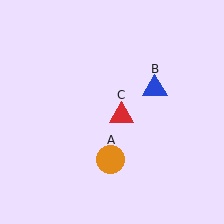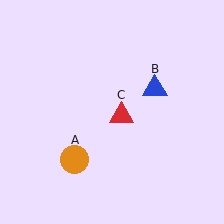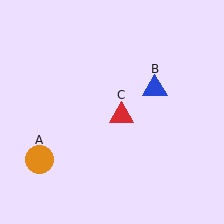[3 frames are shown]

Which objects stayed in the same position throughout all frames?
Blue triangle (object B) and red triangle (object C) remained stationary.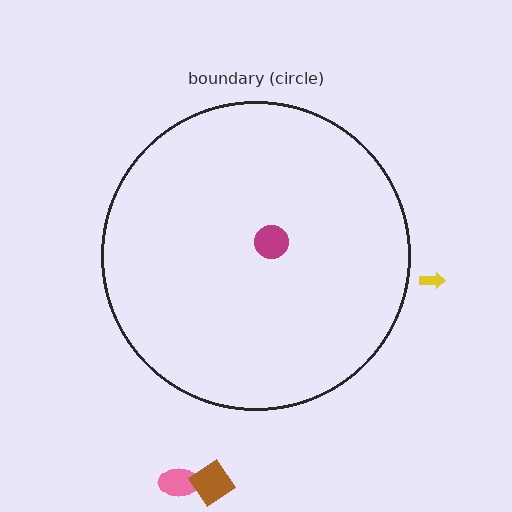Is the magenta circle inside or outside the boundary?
Inside.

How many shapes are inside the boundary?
1 inside, 3 outside.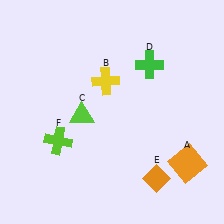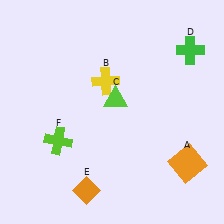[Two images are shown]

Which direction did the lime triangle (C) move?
The lime triangle (C) moved right.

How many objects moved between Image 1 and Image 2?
3 objects moved between the two images.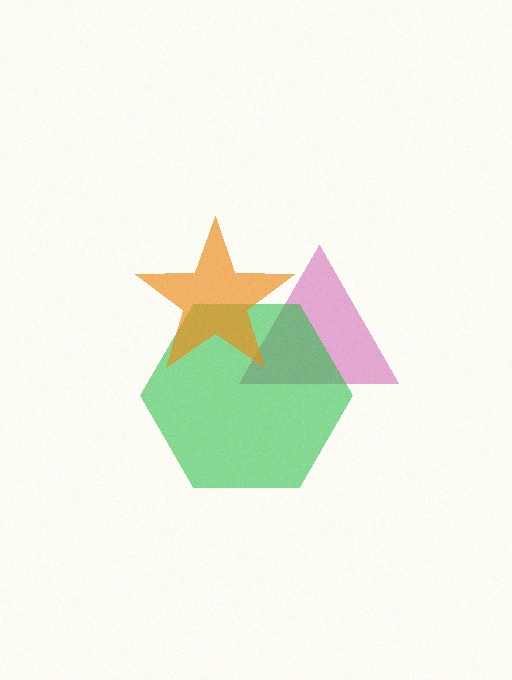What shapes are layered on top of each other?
The layered shapes are: a magenta triangle, a green hexagon, an orange star.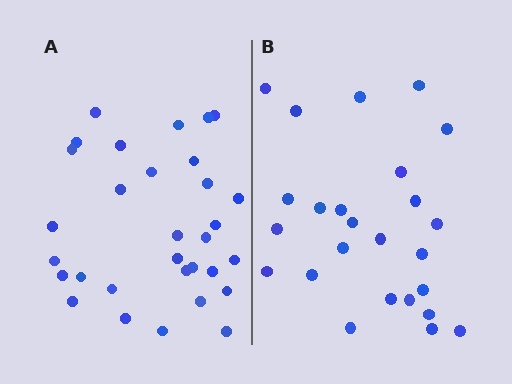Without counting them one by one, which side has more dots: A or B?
Region A (the left region) has more dots.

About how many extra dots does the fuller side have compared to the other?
Region A has about 6 more dots than region B.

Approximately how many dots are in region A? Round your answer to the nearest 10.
About 30 dots. (The exact count is 31, which rounds to 30.)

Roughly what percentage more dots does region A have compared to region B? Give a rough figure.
About 25% more.